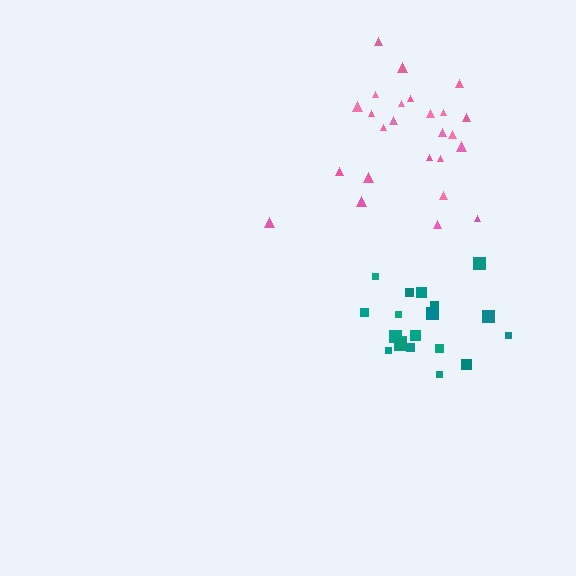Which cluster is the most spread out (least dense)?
Teal.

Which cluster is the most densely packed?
Pink.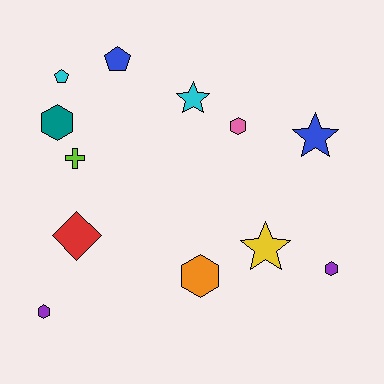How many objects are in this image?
There are 12 objects.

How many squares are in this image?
There are no squares.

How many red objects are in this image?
There is 1 red object.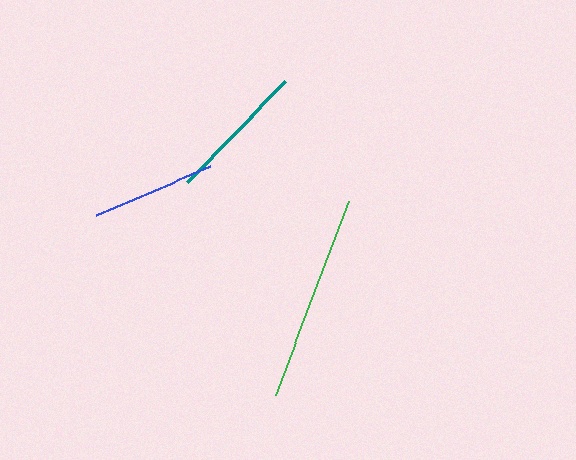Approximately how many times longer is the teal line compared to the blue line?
The teal line is approximately 1.2 times the length of the blue line.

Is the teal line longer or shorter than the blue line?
The teal line is longer than the blue line.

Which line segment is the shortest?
The blue line is the shortest at approximately 124 pixels.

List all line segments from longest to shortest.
From longest to shortest: green, teal, blue.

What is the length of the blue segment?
The blue segment is approximately 124 pixels long.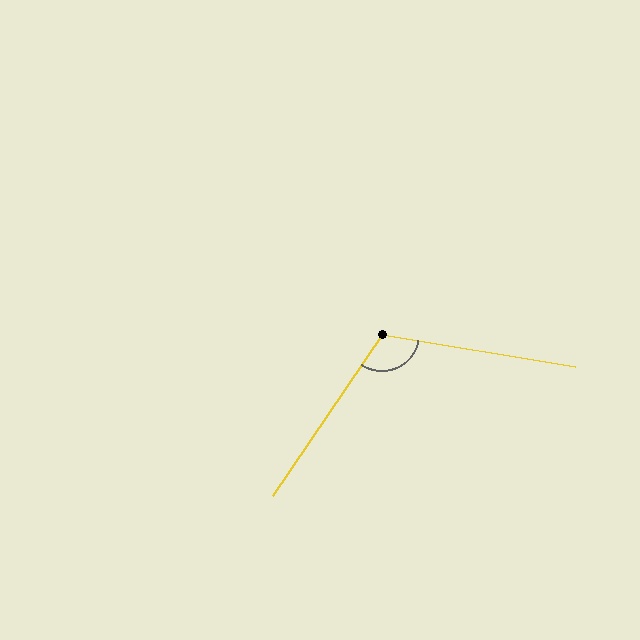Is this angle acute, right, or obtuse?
It is obtuse.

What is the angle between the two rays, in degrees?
Approximately 115 degrees.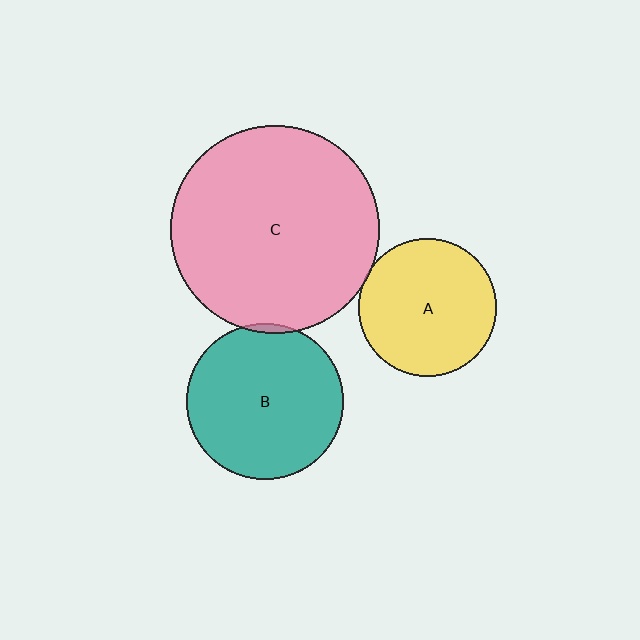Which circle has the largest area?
Circle C (pink).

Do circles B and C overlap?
Yes.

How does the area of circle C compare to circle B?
Approximately 1.8 times.